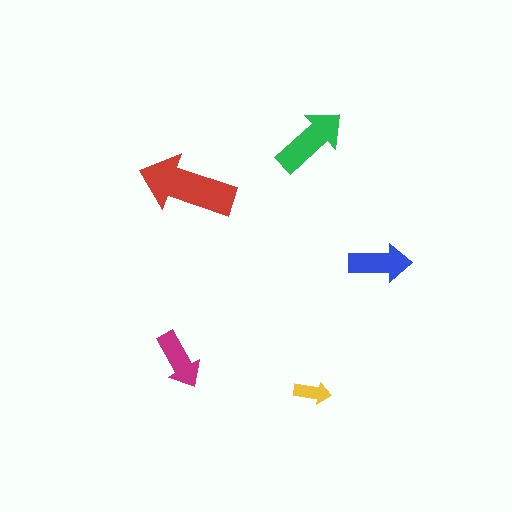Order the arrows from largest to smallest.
the red one, the green one, the blue one, the magenta one, the yellow one.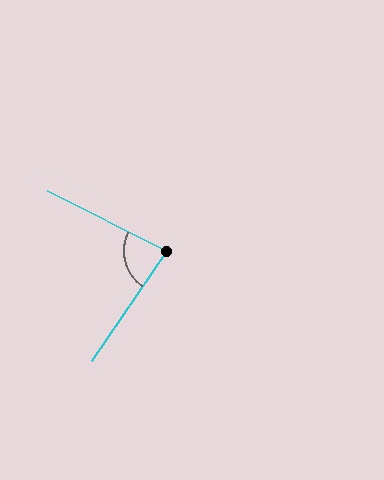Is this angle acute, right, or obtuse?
It is acute.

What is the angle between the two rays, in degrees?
Approximately 82 degrees.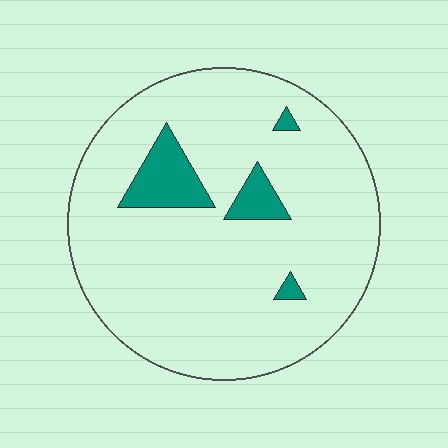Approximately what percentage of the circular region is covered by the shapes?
Approximately 10%.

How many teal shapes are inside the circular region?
4.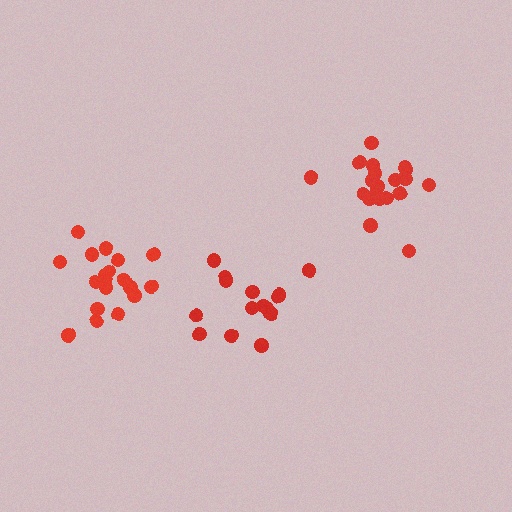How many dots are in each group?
Group 1: 15 dots, Group 2: 19 dots, Group 3: 20 dots (54 total).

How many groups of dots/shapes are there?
There are 3 groups.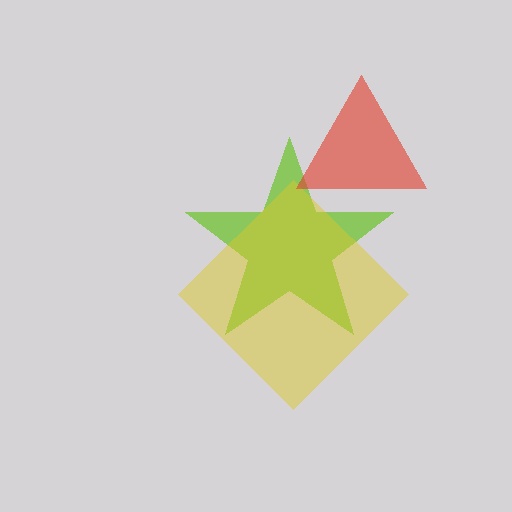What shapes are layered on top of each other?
The layered shapes are: a lime star, a yellow diamond, a red triangle.